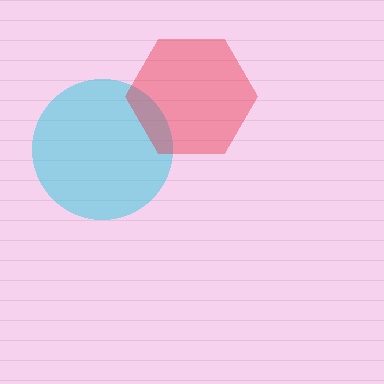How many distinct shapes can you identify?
There are 2 distinct shapes: a cyan circle, a red hexagon.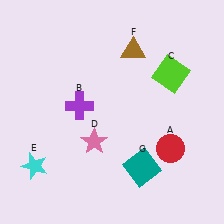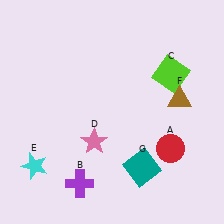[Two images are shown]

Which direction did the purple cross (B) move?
The purple cross (B) moved down.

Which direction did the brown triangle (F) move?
The brown triangle (F) moved down.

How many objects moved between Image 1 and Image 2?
2 objects moved between the two images.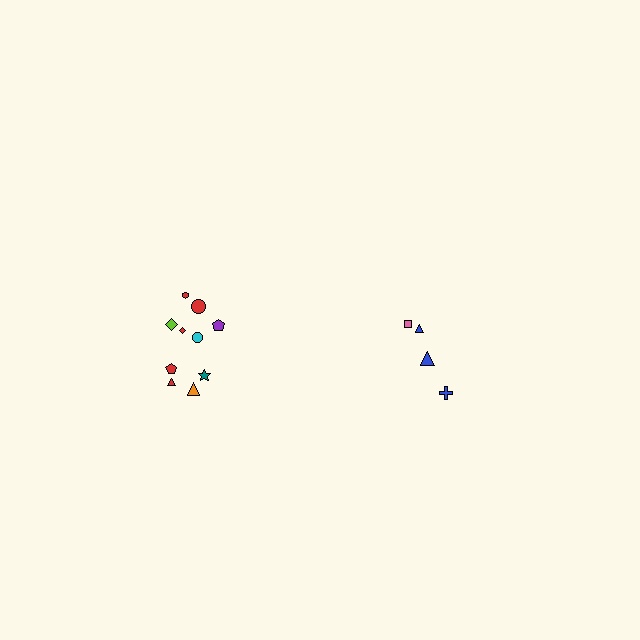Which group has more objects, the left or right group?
The left group.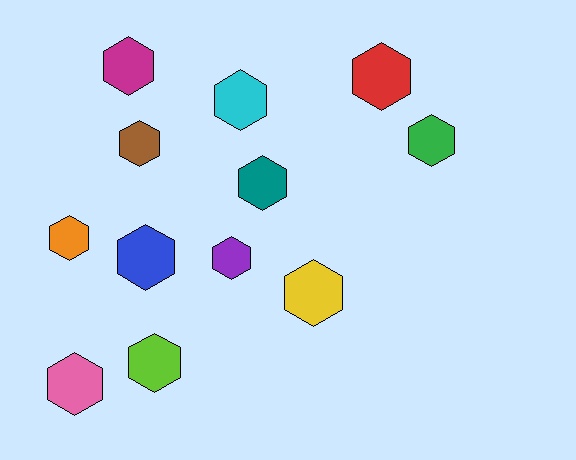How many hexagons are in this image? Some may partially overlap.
There are 12 hexagons.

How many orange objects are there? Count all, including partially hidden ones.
There is 1 orange object.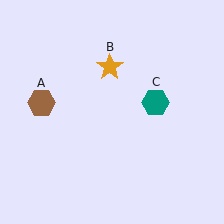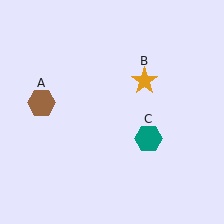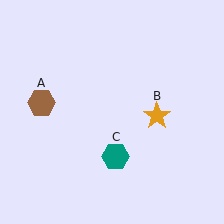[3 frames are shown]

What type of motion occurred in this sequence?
The orange star (object B), teal hexagon (object C) rotated clockwise around the center of the scene.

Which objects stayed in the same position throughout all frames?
Brown hexagon (object A) remained stationary.